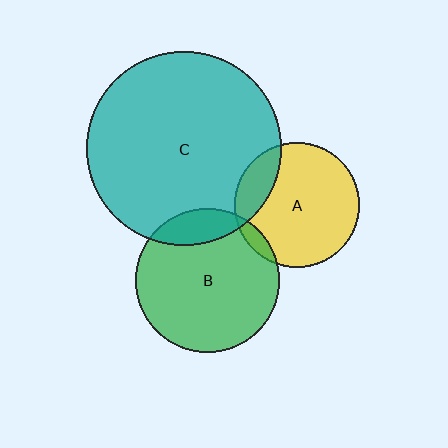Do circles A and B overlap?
Yes.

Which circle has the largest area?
Circle C (teal).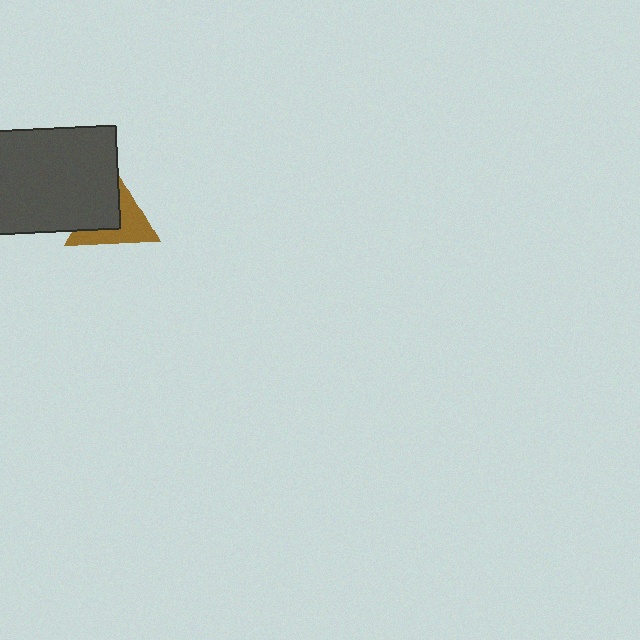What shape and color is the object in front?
The object in front is a dark gray rectangle.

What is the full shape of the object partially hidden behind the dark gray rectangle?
The partially hidden object is a brown triangle.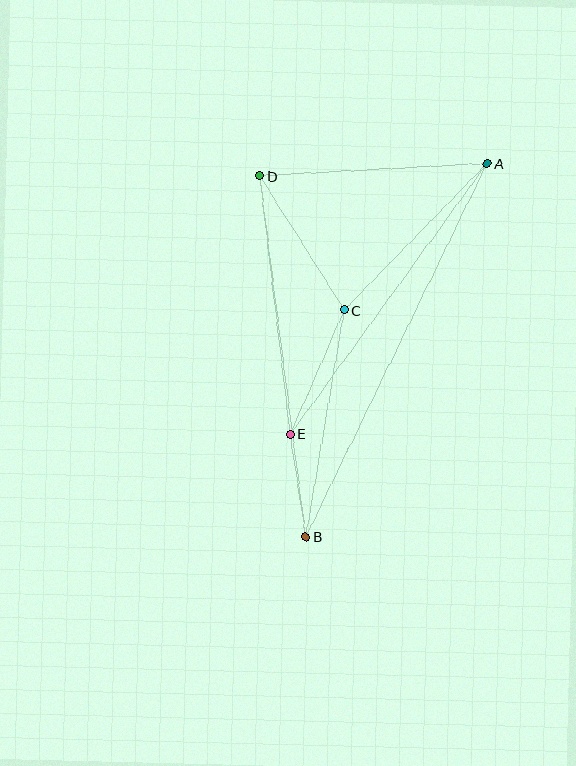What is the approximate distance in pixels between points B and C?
The distance between B and C is approximately 230 pixels.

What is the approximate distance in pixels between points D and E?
The distance between D and E is approximately 260 pixels.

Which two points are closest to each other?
Points B and E are closest to each other.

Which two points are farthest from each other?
Points A and B are farthest from each other.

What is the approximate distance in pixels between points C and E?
The distance between C and E is approximately 136 pixels.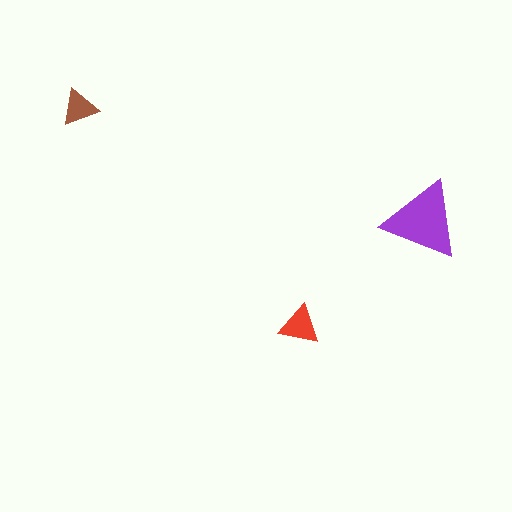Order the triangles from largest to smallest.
the purple one, the red one, the brown one.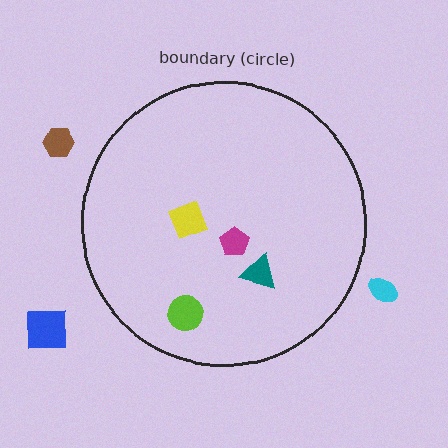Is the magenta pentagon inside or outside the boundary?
Inside.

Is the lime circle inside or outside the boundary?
Inside.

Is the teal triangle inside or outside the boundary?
Inside.